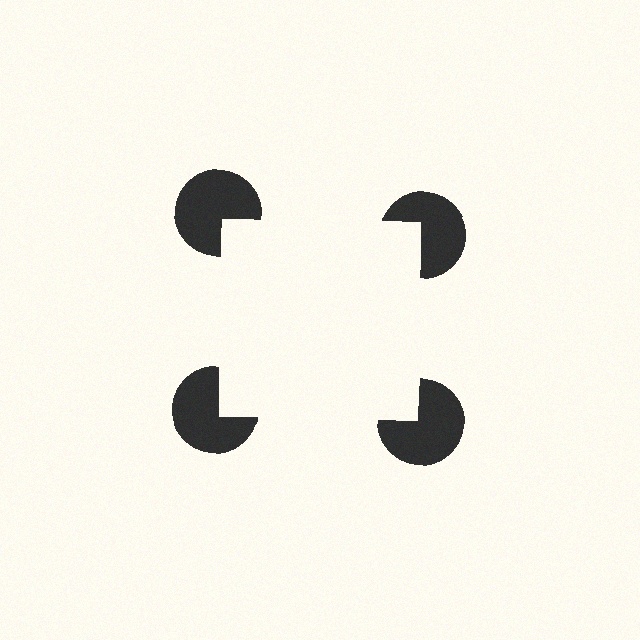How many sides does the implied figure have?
4 sides.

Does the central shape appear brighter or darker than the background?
It typically appears slightly brighter than the background, even though no actual brightness change is drawn.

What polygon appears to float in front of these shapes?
An illusory square — its edges are inferred from the aligned wedge cuts in the pac-man discs, not physically drawn.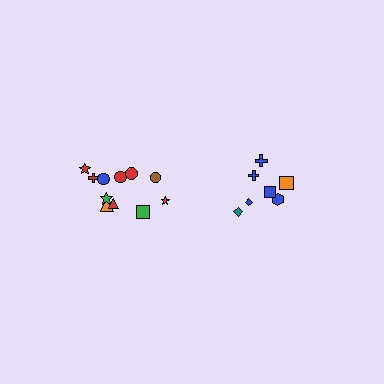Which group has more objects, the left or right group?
The left group.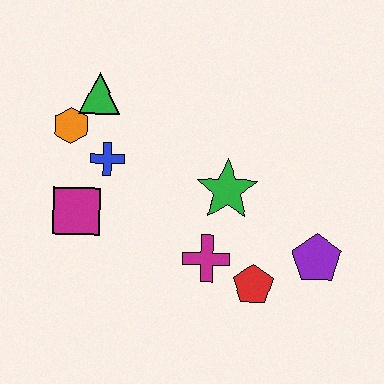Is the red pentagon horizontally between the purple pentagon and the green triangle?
Yes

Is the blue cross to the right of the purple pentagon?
No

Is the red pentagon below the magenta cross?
Yes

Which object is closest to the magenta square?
The blue cross is closest to the magenta square.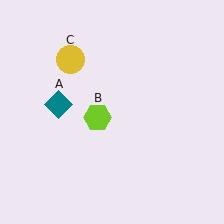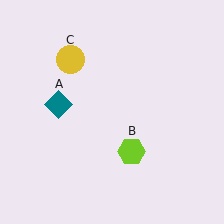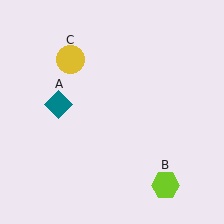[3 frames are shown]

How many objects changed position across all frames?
1 object changed position: lime hexagon (object B).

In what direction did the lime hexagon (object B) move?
The lime hexagon (object B) moved down and to the right.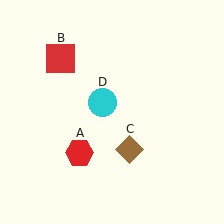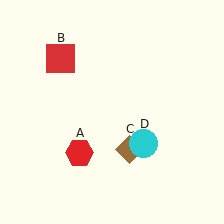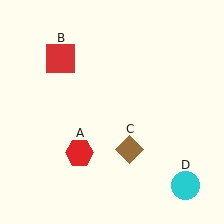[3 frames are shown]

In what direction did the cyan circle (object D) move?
The cyan circle (object D) moved down and to the right.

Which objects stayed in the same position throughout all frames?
Red hexagon (object A) and red square (object B) and brown diamond (object C) remained stationary.